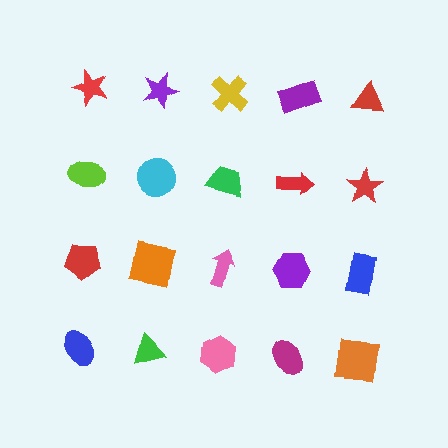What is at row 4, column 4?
A magenta ellipse.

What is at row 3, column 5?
A blue rectangle.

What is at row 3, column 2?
An orange square.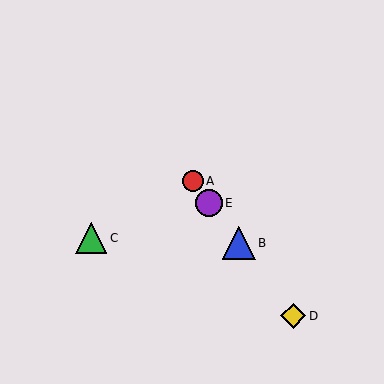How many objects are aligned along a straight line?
4 objects (A, B, D, E) are aligned along a straight line.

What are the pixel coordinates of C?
Object C is at (91, 238).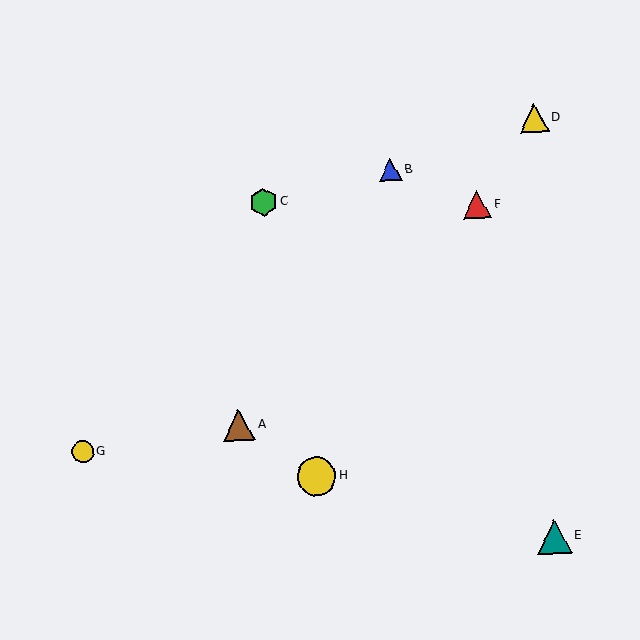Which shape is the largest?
The yellow circle (labeled H) is the largest.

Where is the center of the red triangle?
The center of the red triangle is at (477, 204).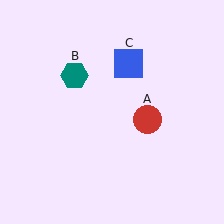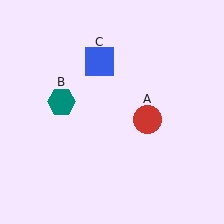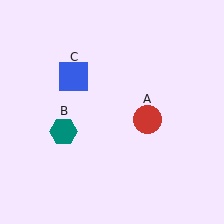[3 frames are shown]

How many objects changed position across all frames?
2 objects changed position: teal hexagon (object B), blue square (object C).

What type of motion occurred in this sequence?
The teal hexagon (object B), blue square (object C) rotated counterclockwise around the center of the scene.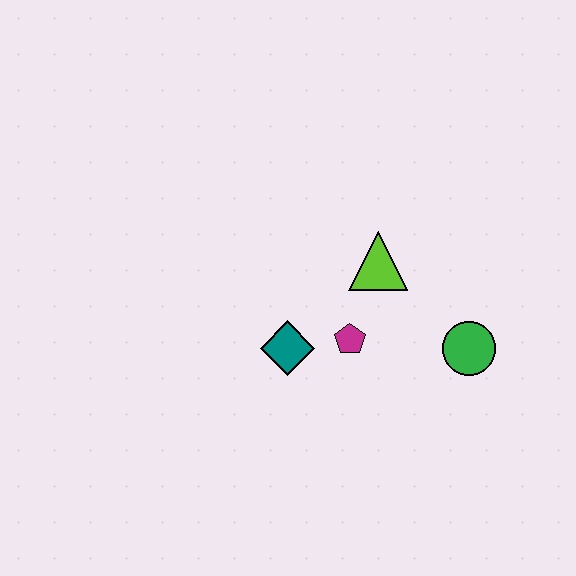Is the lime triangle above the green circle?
Yes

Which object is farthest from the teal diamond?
The green circle is farthest from the teal diamond.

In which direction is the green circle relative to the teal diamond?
The green circle is to the right of the teal diamond.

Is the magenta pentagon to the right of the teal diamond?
Yes